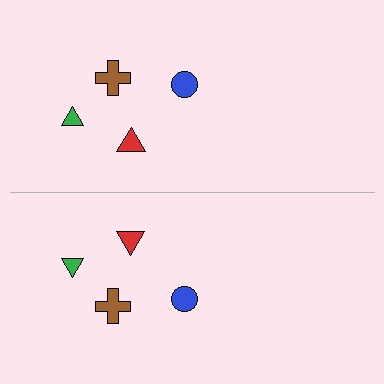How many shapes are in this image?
There are 8 shapes in this image.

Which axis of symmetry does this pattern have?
The pattern has a horizontal axis of symmetry running through the center of the image.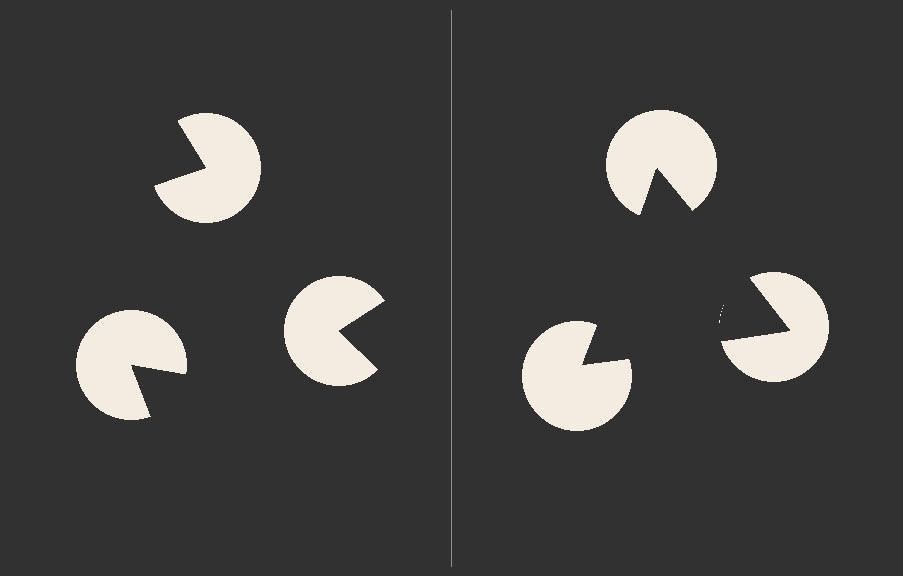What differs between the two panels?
The pac-man discs are positioned identically on both sides; only the wedge orientations differ. On the right they align to a triangle; on the left they are misaligned.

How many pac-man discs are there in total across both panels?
6 — 3 on each side.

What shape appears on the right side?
An illusory triangle.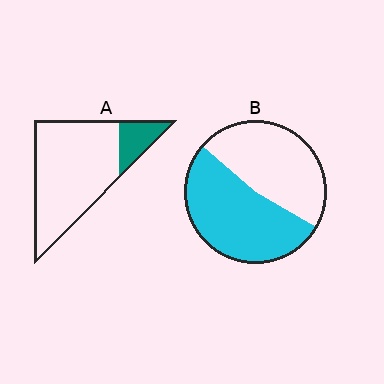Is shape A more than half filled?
No.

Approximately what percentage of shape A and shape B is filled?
A is approximately 15% and B is approximately 55%.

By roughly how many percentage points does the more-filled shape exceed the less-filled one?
By roughly 35 percentage points (B over A).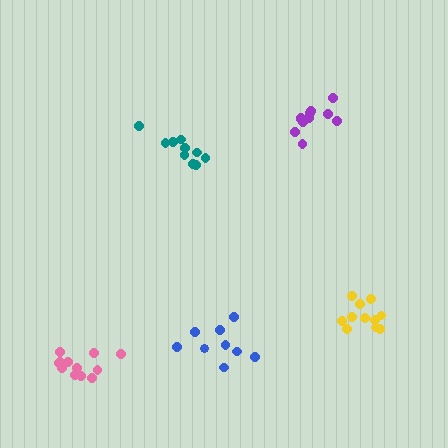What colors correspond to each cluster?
The clusters are colored: teal, blue, pink, yellow, purple.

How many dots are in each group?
Group 1: 10 dots, Group 2: 9 dots, Group 3: 12 dots, Group 4: 11 dots, Group 5: 11 dots (53 total).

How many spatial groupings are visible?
There are 5 spatial groupings.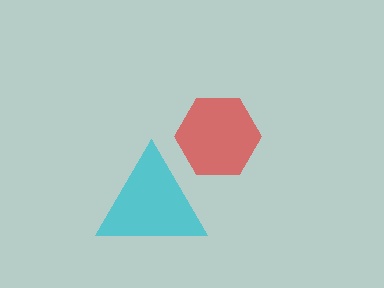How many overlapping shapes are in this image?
There are 2 overlapping shapes in the image.